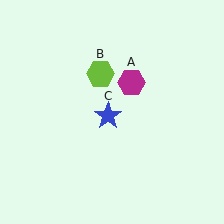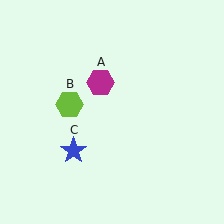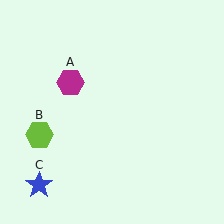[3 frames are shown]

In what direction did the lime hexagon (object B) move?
The lime hexagon (object B) moved down and to the left.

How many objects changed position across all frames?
3 objects changed position: magenta hexagon (object A), lime hexagon (object B), blue star (object C).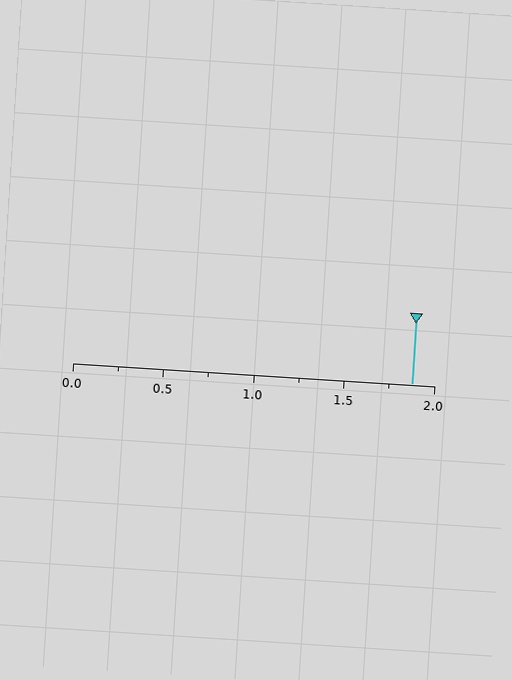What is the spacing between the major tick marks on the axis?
The major ticks are spaced 0.5 apart.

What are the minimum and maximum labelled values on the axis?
The axis runs from 0.0 to 2.0.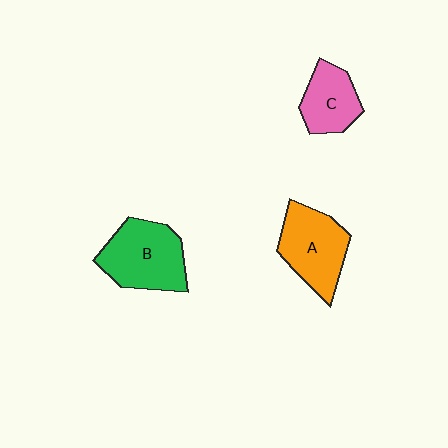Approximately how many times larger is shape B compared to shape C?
Approximately 1.5 times.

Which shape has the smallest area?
Shape C (pink).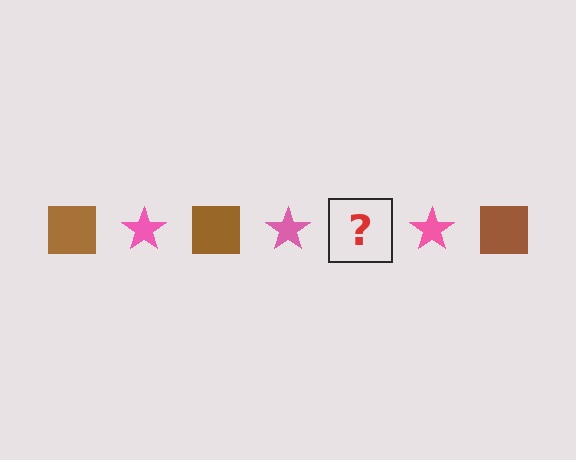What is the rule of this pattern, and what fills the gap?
The rule is that the pattern alternates between brown square and pink star. The gap should be filled with a brown square.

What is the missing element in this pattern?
The missing element is a brown square.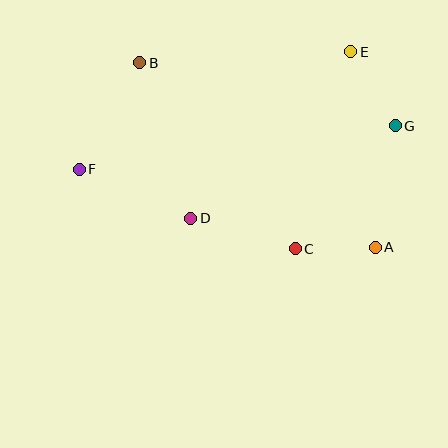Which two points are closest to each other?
Points A and C are closest to each other.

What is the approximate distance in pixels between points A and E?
The distance between A and E is approximately 197 pixels.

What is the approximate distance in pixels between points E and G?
The distance between E and G is approximately 86 pixels.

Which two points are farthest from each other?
Points F and G are farthest from each other.